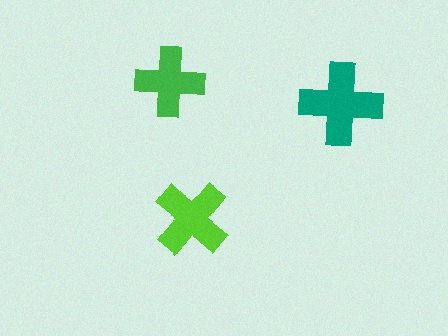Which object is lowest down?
The lime cross is bottommost.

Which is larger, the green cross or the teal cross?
The teal one.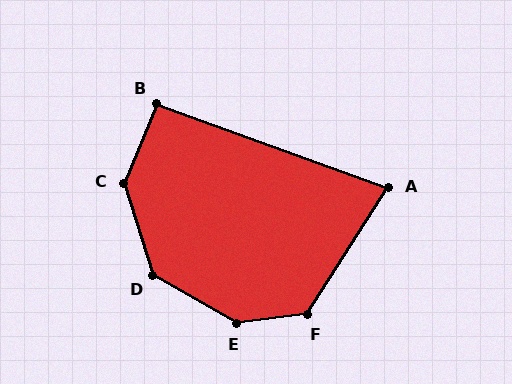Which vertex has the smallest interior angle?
A, at approximately 77 degrees.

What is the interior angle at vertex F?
Approximately 130 degrees (obtuse).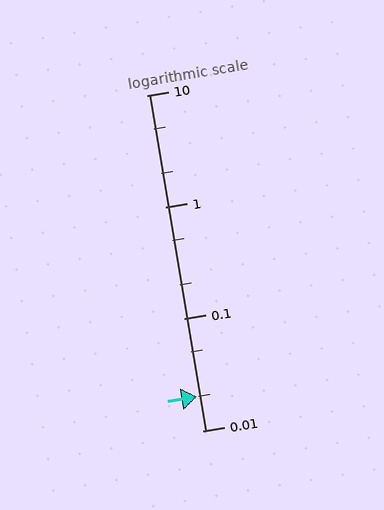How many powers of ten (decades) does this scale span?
The scale spans 3 decades, from 0.01 to 10.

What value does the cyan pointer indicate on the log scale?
The pointer indicates approximately 0.02.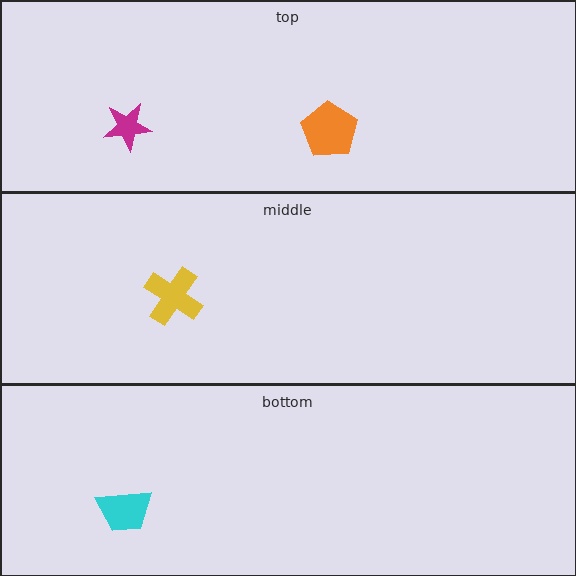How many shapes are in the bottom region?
1.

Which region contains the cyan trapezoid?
The bottom region.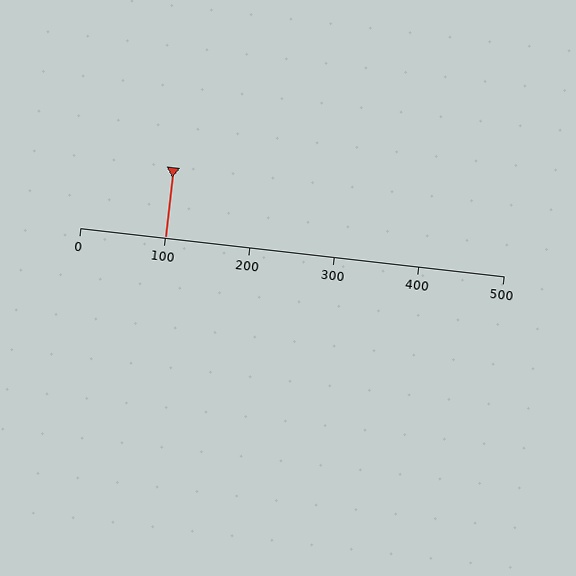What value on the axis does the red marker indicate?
The marker indicates approximately 100.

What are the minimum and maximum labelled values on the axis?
The axis runs from 0 to 500.